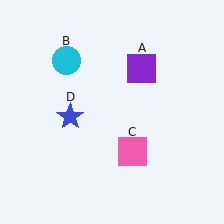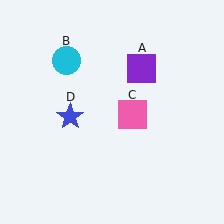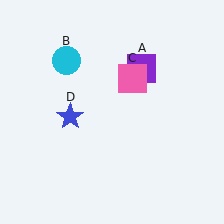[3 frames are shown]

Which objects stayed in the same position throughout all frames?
Purple square (object A) and cyan circle (object B) and blue star (object D) remained stationary.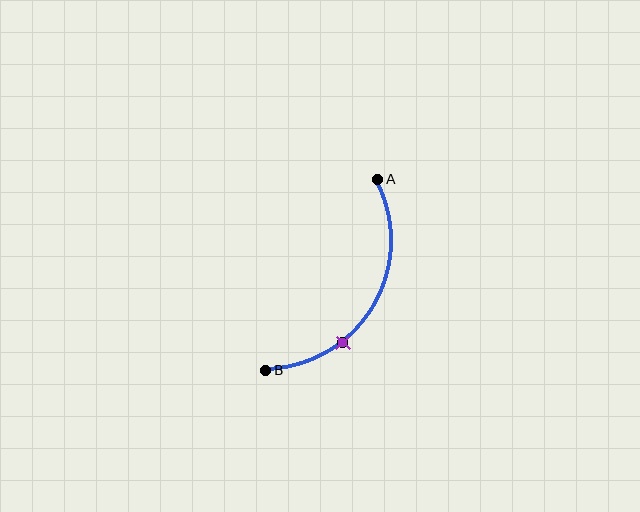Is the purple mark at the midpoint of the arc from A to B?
No. The purple mark lies on the arc but is closer to endpoint B. The arc midpoint would be at the point on the curve equidistant along the arc from both A and B.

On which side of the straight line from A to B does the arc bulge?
The arc bulges to the right of the straight line connecting A and B.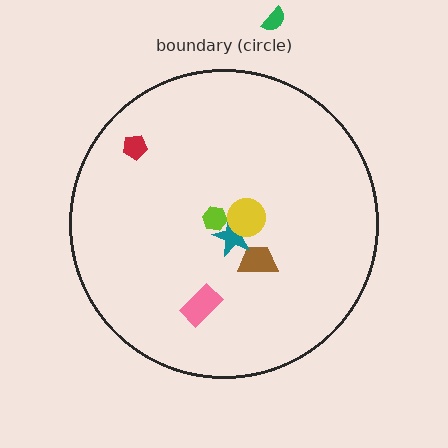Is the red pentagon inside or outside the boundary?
Inside.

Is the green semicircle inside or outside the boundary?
Outside.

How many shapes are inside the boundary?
6 inside, 1 outside.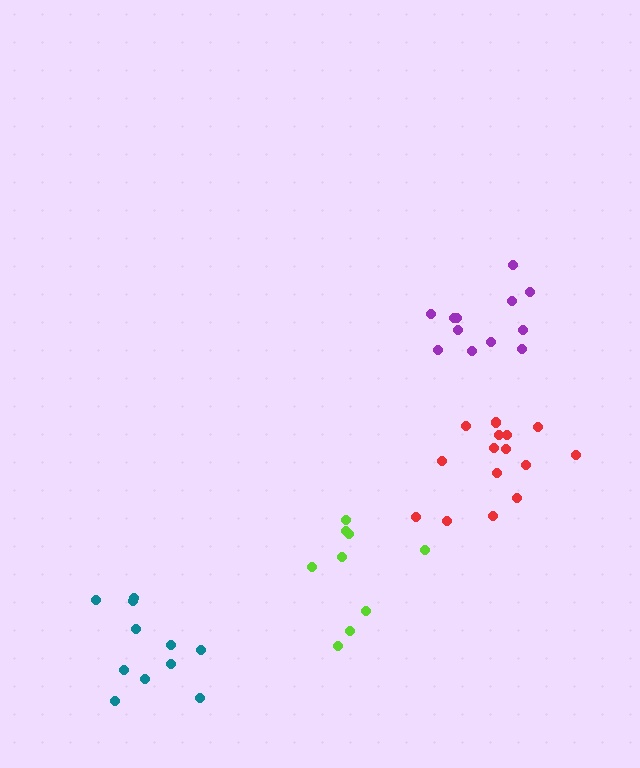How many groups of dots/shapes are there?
There are 4 groups.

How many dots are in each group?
Group 1: 12 dots, Group 2: 15 dots, Group 3: 9 dots, Group 4: 11 dots (47 total).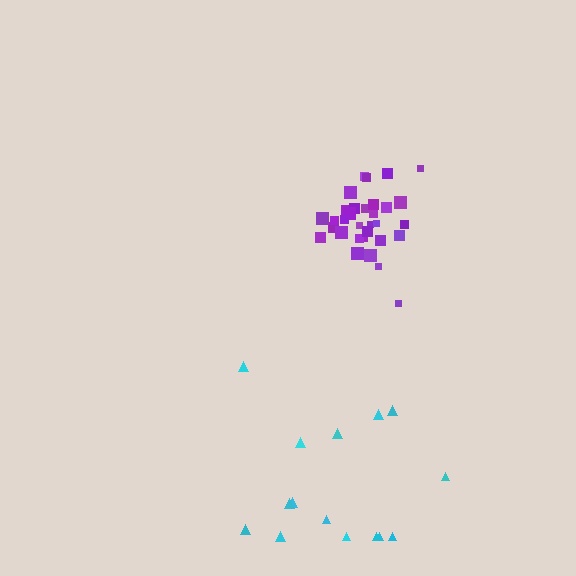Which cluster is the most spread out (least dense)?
Cyan.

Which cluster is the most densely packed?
Purple.